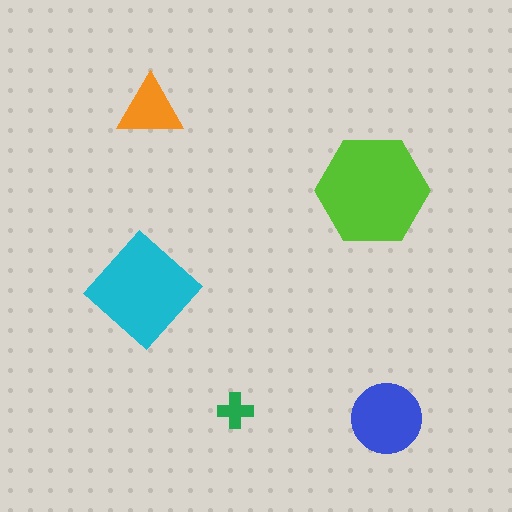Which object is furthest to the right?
The blue circle is rightmost.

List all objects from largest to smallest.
The lime hexagon, the cyan diamond, the blue circle, the orange triangle, the green cross.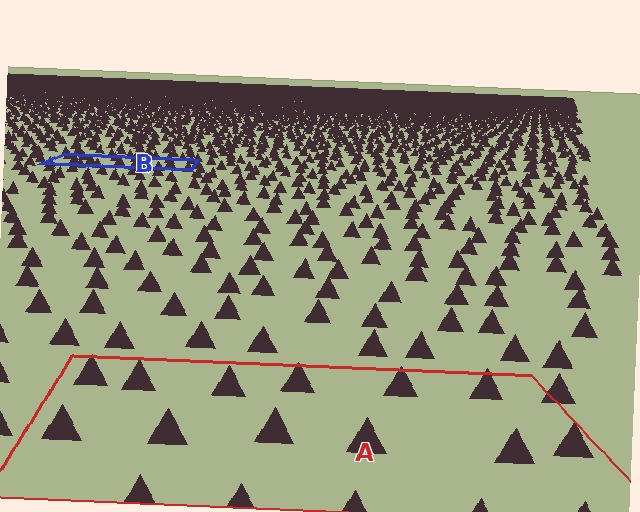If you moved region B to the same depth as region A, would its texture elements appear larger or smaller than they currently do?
They would appear larger. At a closer depth, the same texture elements are projected at a bigger on-screen size.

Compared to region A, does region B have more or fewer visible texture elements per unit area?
Region B has more texture elements per unit area — they are packed more densely because it is farther away.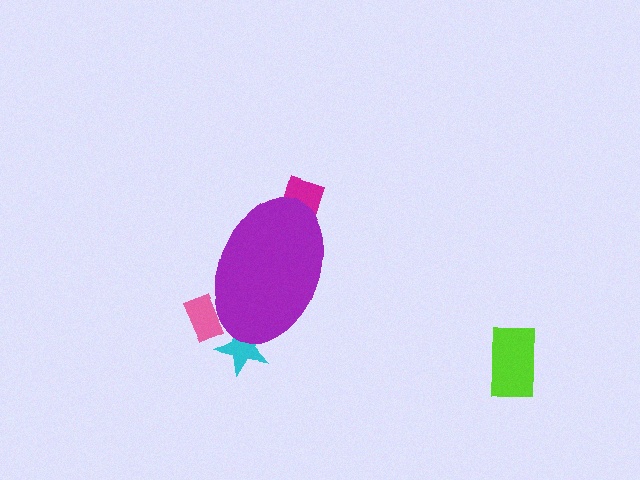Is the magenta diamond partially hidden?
Yes, the magenta diamond is partially hidden behind the purple ellipse.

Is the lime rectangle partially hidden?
No, the lime rectangle is fully visible.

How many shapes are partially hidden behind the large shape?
3 shapes are partially hidden.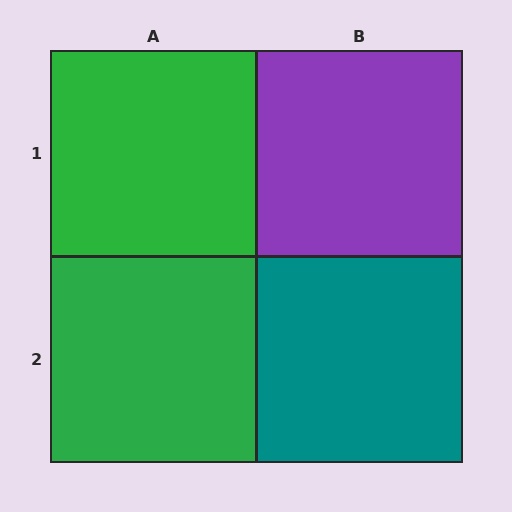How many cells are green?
2 cells are green.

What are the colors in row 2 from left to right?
Green, teal.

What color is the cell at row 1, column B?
Purple.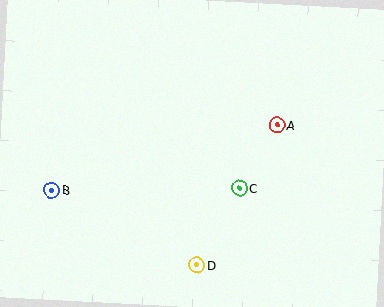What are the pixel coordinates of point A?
Point A is at (277, 125).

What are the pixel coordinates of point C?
Point C is at (239, 188).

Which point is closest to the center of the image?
Point C at (239, 188) is closest to the center.